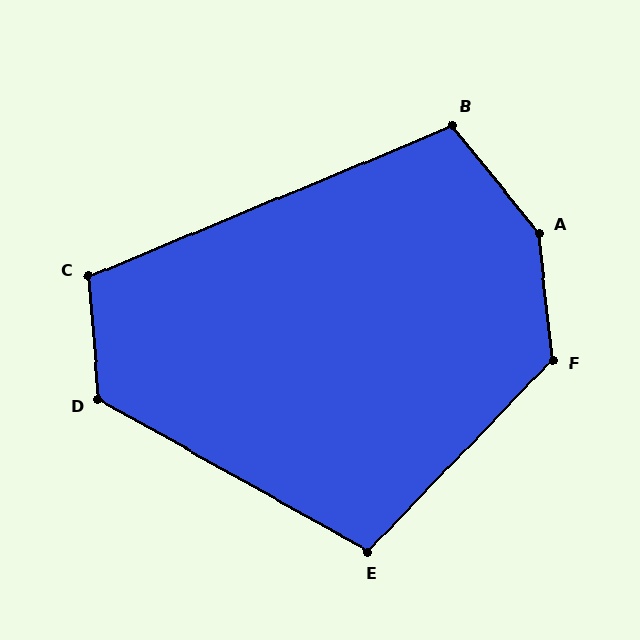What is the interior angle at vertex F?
Approximately 130 degrees (obtuse).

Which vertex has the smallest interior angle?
E, at approximately 105 degrees.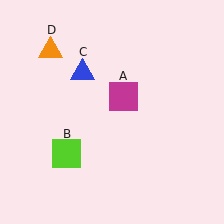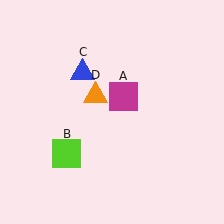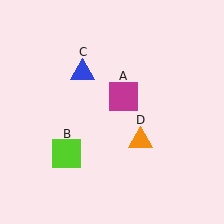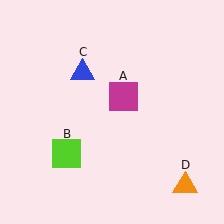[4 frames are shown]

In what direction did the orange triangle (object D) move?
The orange triangle (object D) moved down and to the right.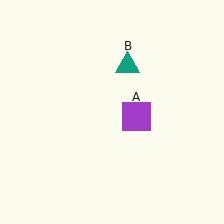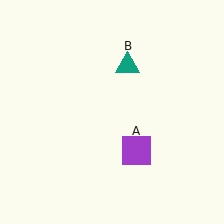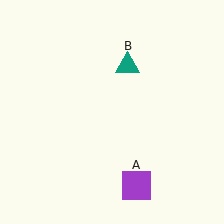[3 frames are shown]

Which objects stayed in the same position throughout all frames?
Teal triangle (object B) remained stationary.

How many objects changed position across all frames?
1 object changed position: purple square (object A).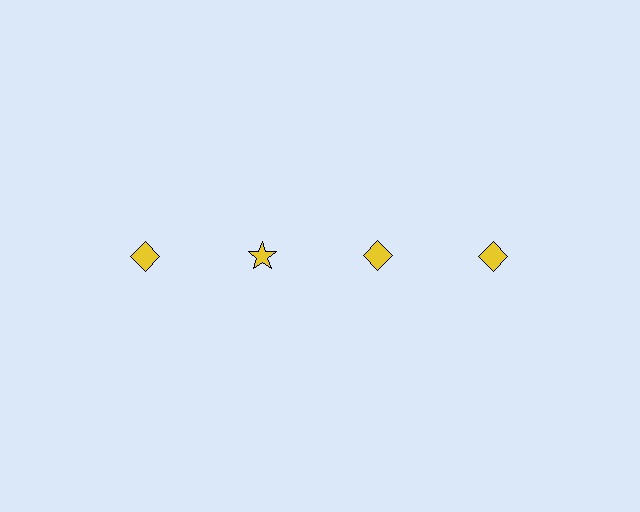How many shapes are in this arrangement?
There are 4 shapes arranged in a grid pattern.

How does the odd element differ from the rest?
It has a different shape: star instead of diamond.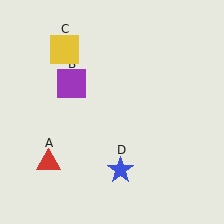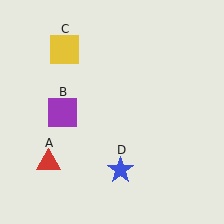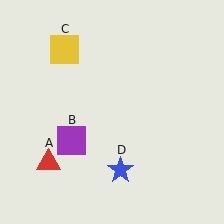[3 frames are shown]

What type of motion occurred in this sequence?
The purple square (object B) rotated counterclockwise around the center of the scene.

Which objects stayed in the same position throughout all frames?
Red triangle (object A) and yellow square (object C) and blue star (object D) remained stationary.